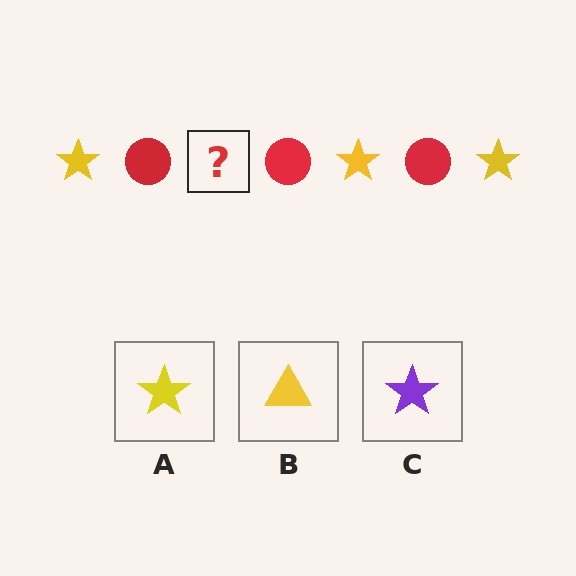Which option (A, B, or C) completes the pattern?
A.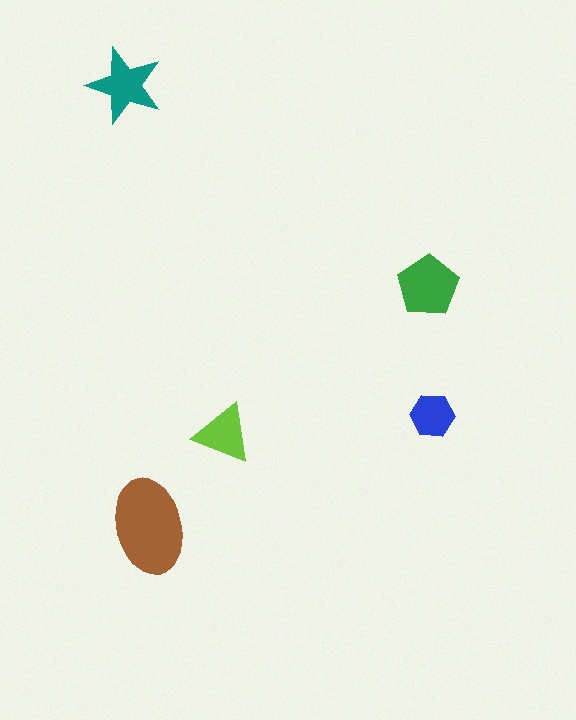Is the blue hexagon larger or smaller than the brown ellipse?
Smaller.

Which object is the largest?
The brown ellipse.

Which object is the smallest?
The blue hexagon.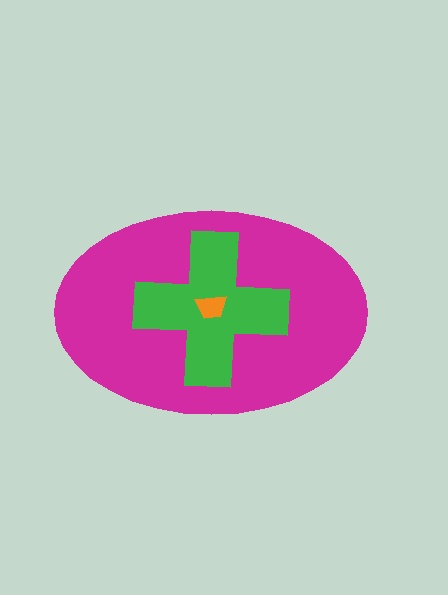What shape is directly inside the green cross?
The orange trapezoid.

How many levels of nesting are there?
3.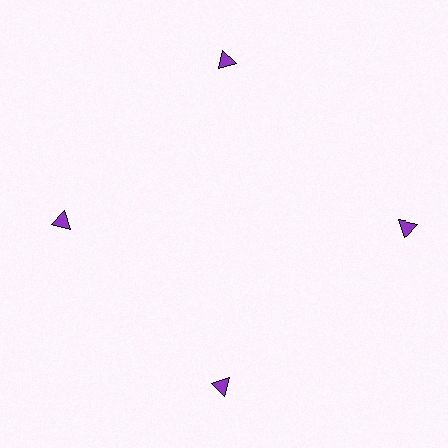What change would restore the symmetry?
The symmetry would be restored by moving it inward, back onto the ring so that all 4 triangles sit at equal angles and equal distance from the center.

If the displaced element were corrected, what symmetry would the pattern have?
It would have 4-fold rotational symmetry — the pattern would map onto itself every 90 degrees.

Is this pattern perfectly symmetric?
No. The 4 purple triangles are arranged in a ring, but one element near the 3 o'clock position is pushed outward from the center, breaking the 4-fold rotational symmetry.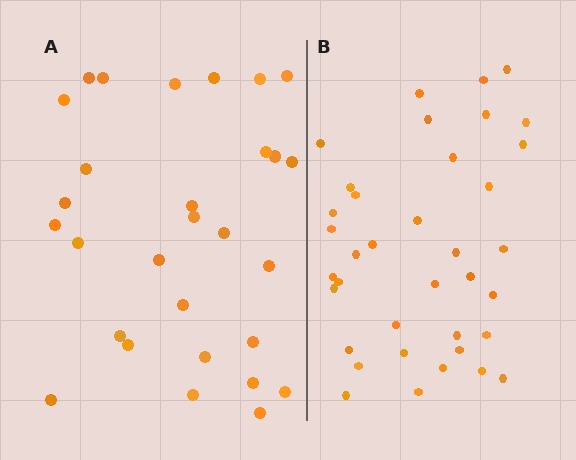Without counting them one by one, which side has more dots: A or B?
Region B (the right region) has more dots.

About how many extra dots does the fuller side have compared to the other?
Region B has roughly 8 or so more dots than region A.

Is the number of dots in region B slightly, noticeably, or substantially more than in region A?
Region B has noticeably more, but not dramatically so. The ratio is roughly 1.3 to 1.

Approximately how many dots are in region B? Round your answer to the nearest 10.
About 40 dots. (The exact count is 37, which rounds to 40.)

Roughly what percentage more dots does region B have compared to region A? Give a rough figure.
About 30% more.